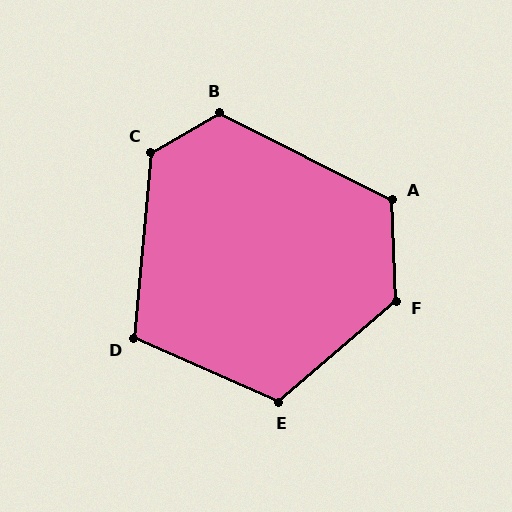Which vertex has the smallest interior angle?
D, at approximately 108 degrees.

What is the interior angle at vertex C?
Approximately 125 degrees (obtuse).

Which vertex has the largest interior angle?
F, at approximately 128 degrees.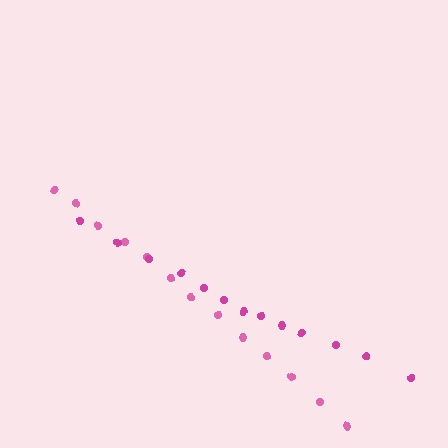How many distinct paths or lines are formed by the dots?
There are 2 distinct paths.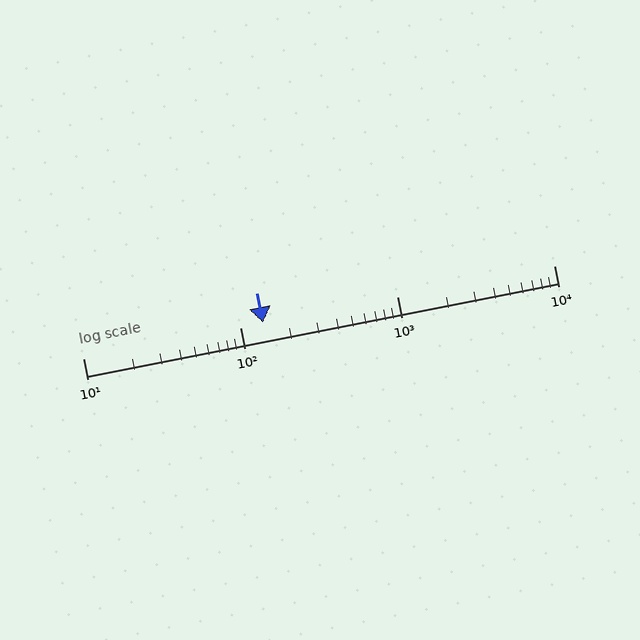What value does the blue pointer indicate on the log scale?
The pointer indicates approximately 140.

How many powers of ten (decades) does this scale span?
The scale spans 3 decades, from 10 to 10000.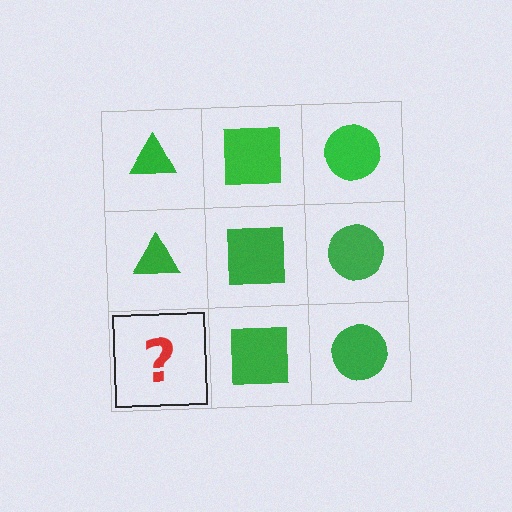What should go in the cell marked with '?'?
The missing cell should contain a green triangle.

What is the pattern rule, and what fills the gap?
The rule is that each column has a consistent shape. The gap should be filled with a green triangle.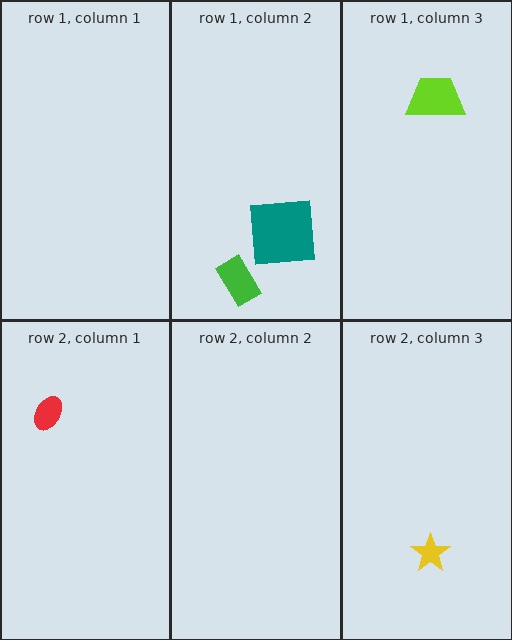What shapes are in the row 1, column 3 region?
The lime trapezoid.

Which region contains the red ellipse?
The row 2, column 1 region.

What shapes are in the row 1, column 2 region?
The green rectangle, the teal square.